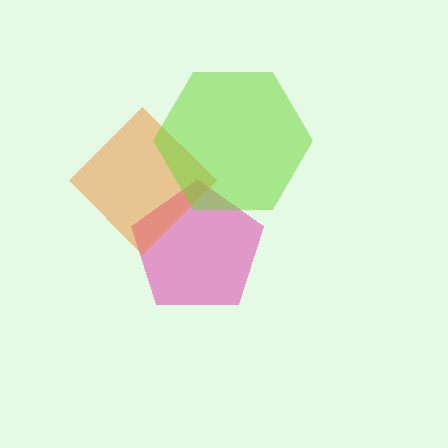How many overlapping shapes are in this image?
There are 3 overlapping shapes in the image.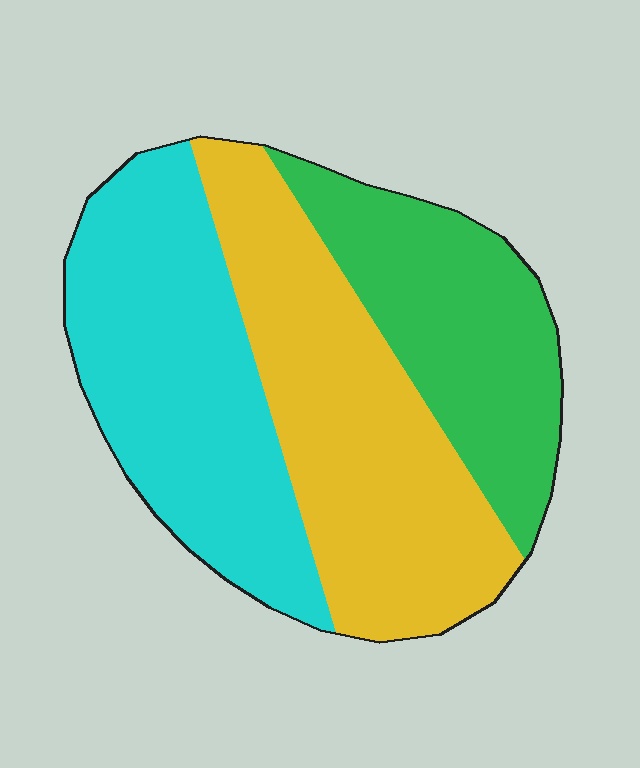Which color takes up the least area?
Green, at roughly 25%.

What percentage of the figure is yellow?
Yellow takes up about three eighths (3/8) of the figure.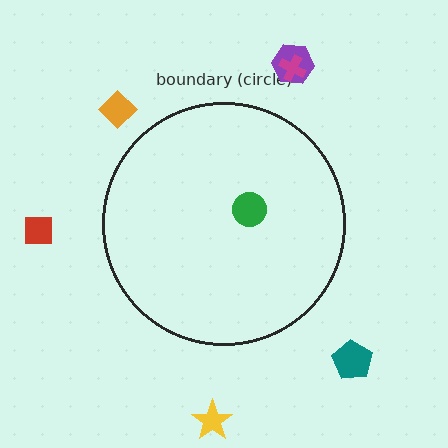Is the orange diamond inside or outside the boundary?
Outside.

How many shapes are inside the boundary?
1 inside, 6 outside.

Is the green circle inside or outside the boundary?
Inside.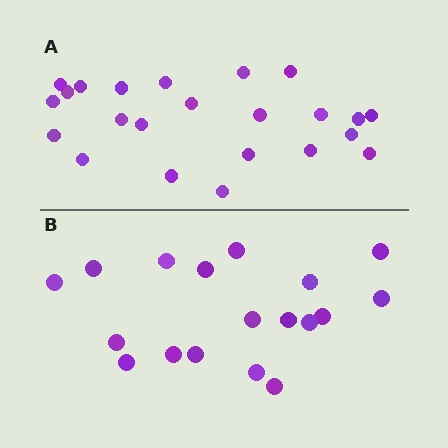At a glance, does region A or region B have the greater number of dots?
Region A (the top region) has more dots.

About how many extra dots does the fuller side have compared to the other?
Region A has about 5 more dots than region B.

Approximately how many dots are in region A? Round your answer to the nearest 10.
About 20 dots. (The exact count is 23, which rounds to 20.)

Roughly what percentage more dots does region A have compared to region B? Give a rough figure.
About 30% more.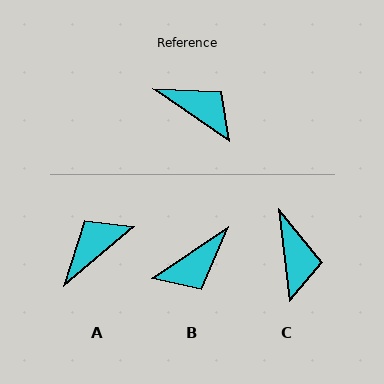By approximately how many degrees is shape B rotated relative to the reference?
Approximately 112 degrees clockwise.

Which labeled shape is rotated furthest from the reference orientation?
B, about 112 degrees away.